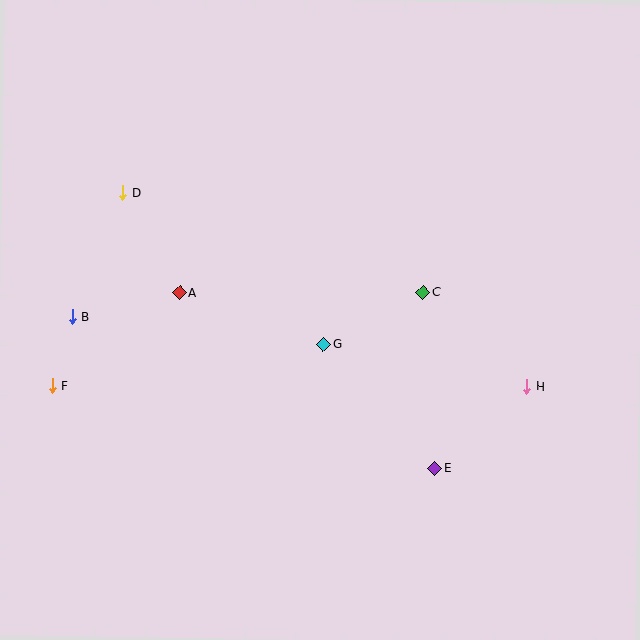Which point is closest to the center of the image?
Point G at (323, 344) is closest to the center.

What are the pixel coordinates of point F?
Point F is at (52, 386).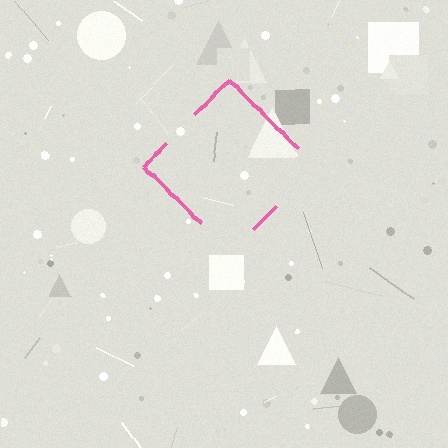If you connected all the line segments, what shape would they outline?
They would outline a diamond.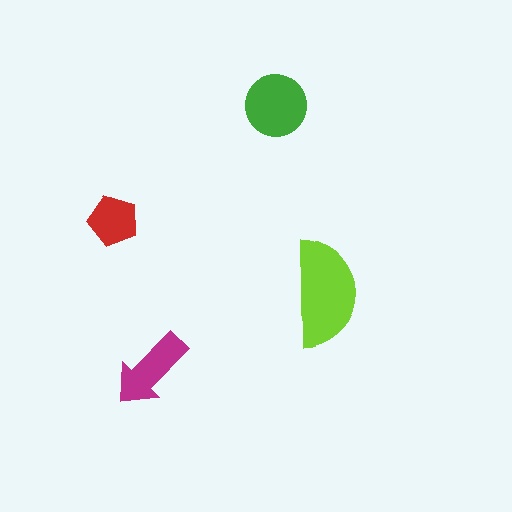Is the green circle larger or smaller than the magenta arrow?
Larger.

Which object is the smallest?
The red pentagon.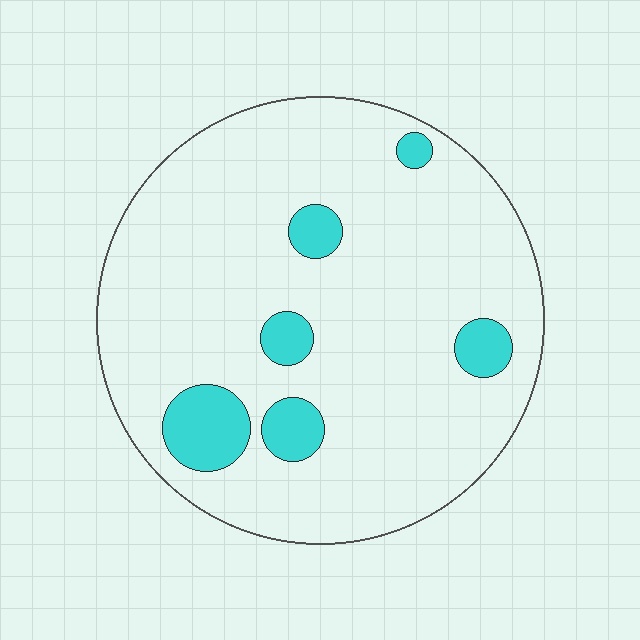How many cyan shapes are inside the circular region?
6.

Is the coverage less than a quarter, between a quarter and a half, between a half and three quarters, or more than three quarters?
Less than a quarter.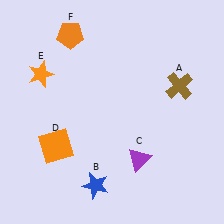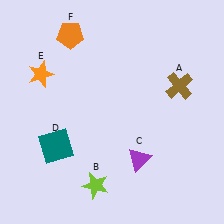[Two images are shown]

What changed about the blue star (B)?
In Image 1, B is blue. In Image 2, it changed to lime.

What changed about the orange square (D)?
In Image 1, D is orange. In Image 2, it changed to teal.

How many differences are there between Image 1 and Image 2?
There are 2 differences between the two images.